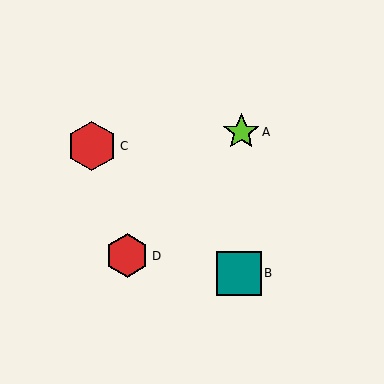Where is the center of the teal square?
The center of the teal square is at (239, 273).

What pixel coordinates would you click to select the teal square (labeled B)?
Click at (239, 273) to select the teal square B.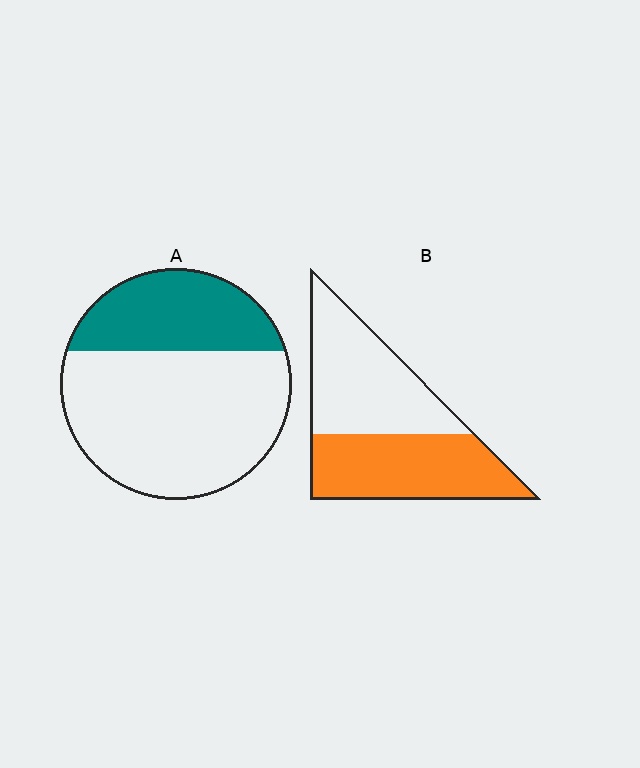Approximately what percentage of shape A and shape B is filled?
A is approximately 30% and B is approximately 50%.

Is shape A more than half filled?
No.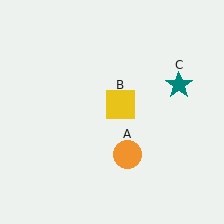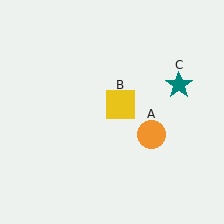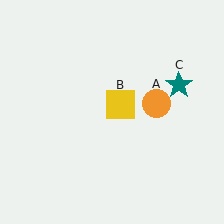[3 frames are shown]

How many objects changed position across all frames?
1 object changed position: orange circle (object A).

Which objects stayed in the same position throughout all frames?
Yellow square (object B) and teal star (object C) remained stationary.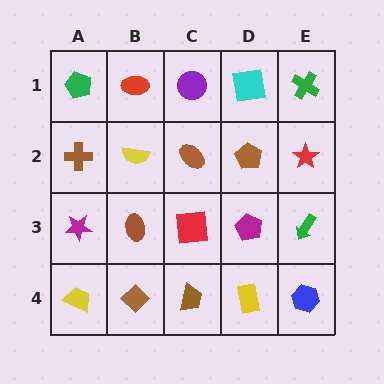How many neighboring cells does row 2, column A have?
3.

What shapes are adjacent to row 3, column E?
A red star (row 2, column E), a blue hexagon (row 4, column E), a magenta pentagon (row 3, column D).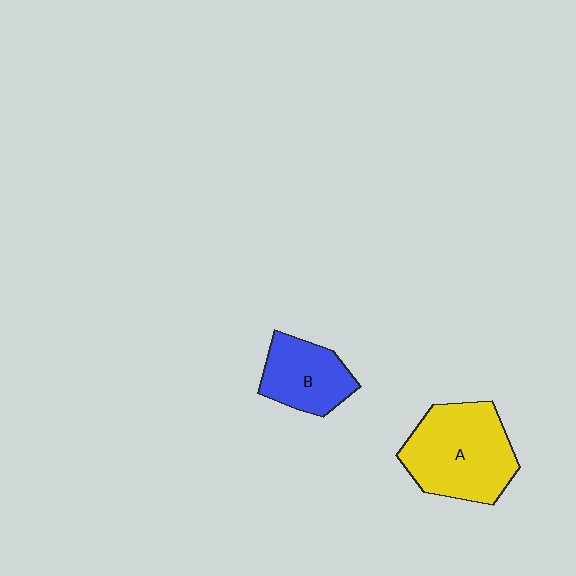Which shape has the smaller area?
Shape B (blue).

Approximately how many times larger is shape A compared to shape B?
Approximately 1.6 times.